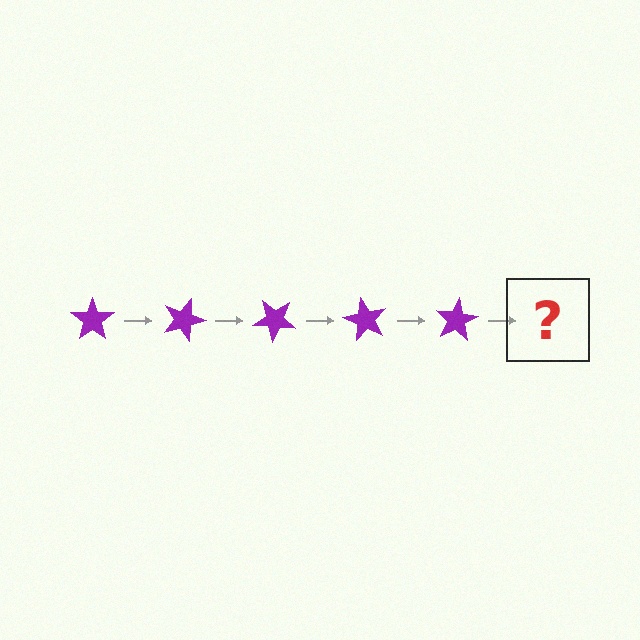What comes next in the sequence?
The next element should be a purple star rotated 100 degrees.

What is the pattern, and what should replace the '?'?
The pattern is that the star rotates 20 degrees each step. The '?' should be a purple star rotated 100 degrees.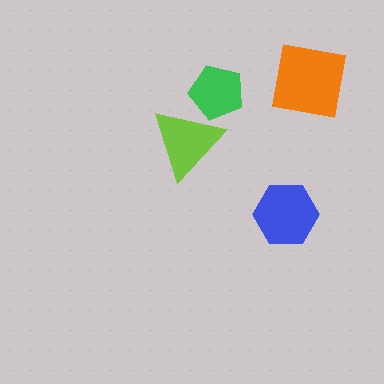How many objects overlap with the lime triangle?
1 object overlaps with the lime triangle.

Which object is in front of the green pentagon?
The lime triangle is in front of the green pentagon.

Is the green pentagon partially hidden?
Yes, it is partially covered by another shape.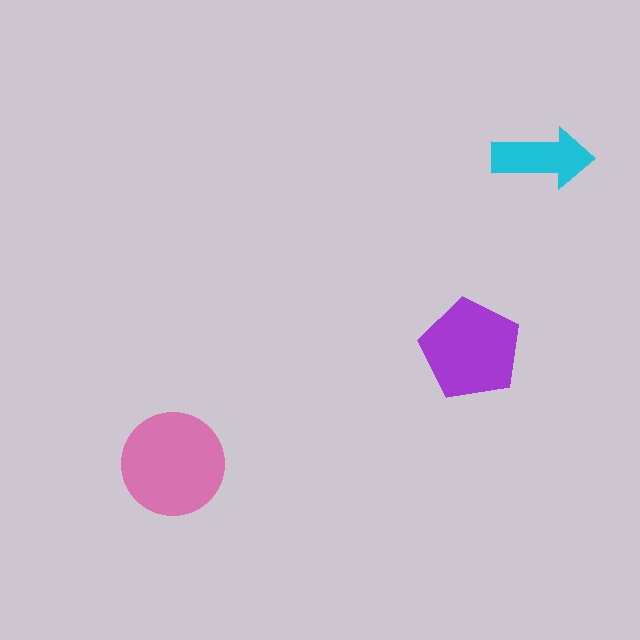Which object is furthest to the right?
The cyan arrow is rightmost.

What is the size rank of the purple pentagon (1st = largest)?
2nd.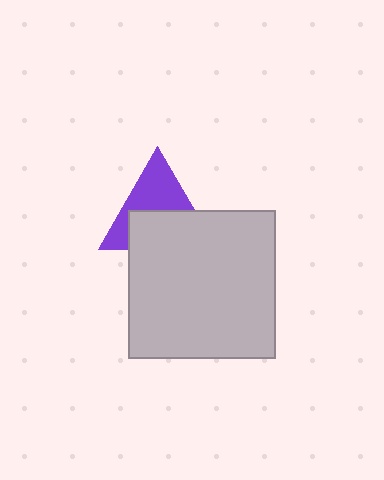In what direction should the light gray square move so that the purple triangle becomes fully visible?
The light gray square should move down. That is the shortest direction to clear the overlap and leave the purple triangle fully visible.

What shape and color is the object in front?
The object in front is a light gray square.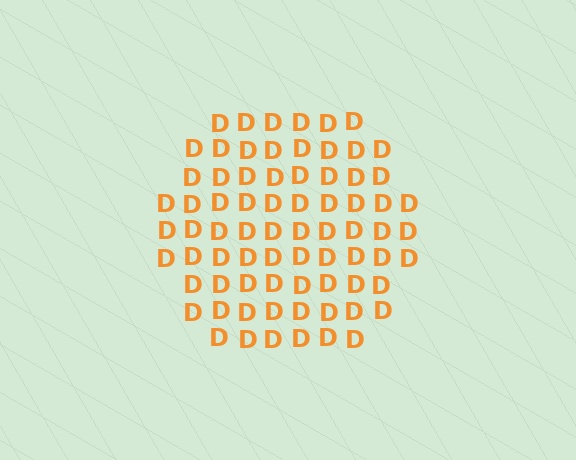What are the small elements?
The small elements are letter D's.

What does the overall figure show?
The overall figure shows a hexagon.